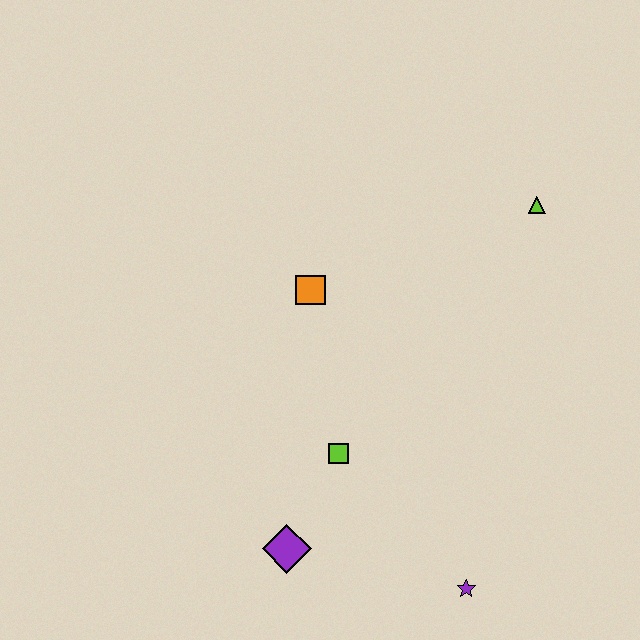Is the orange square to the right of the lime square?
No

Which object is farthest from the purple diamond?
The lime triangle is farthest from the purple diamond.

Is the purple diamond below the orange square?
Yes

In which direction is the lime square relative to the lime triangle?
The lime square is below the lime triangle.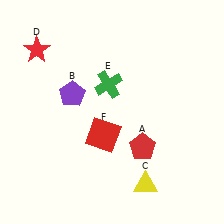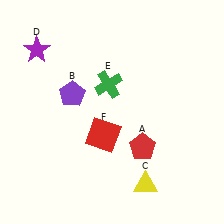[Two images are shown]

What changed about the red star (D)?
In Image 1, D is red. In Image 2, it changed to purple.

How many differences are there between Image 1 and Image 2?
There is 1 difference between the two images.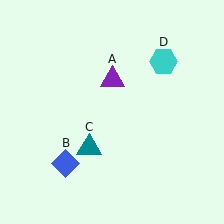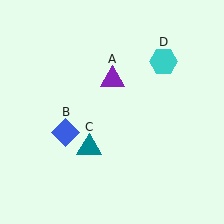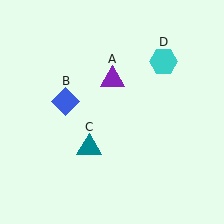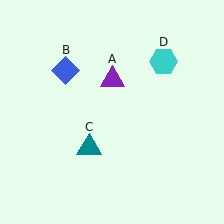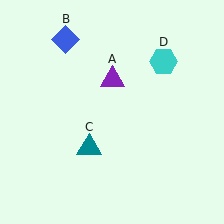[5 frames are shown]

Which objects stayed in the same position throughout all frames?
Purple triangle (object A) and teal triangle (object C) and cyan hexagon (object D) remained stationary.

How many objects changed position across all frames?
1 object changed position: blue diamond (object B).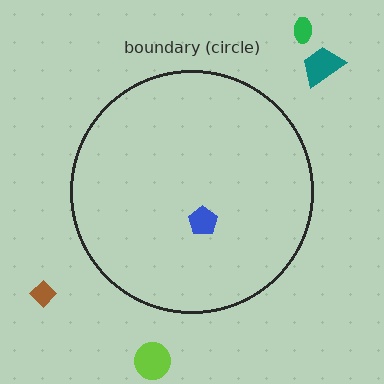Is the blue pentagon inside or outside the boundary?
Inside.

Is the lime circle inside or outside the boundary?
Outside.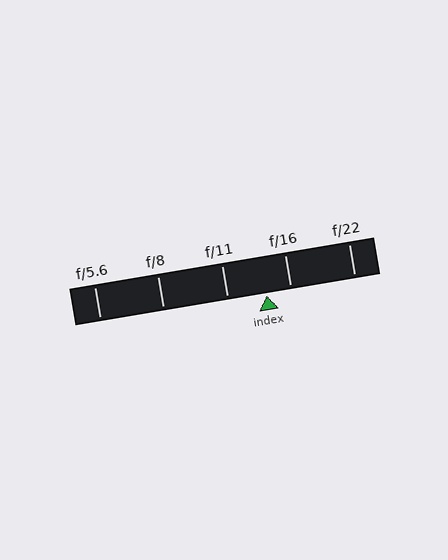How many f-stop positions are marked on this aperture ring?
There are 5 f-stop positions marked.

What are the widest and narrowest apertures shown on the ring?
The widest aperture shown is f/5.6 and the narrowest is f/22.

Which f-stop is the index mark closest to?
The index mark is closest to f/16.